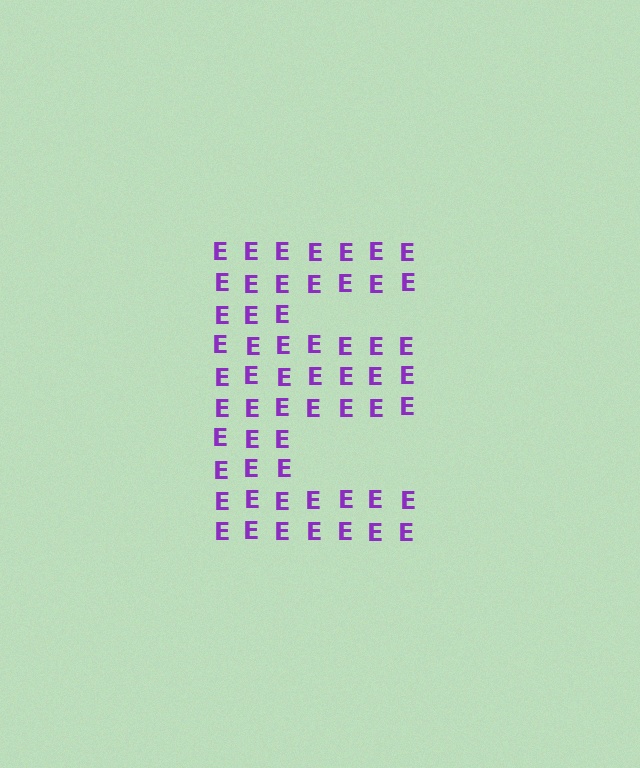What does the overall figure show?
The overall figure shows the letter E.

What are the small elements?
The small elements are letter E's.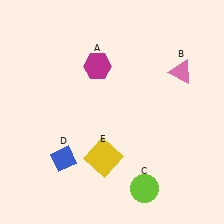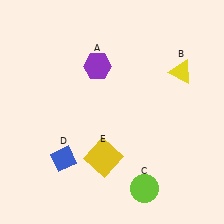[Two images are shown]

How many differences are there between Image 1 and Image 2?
There are 2 differences between the two images.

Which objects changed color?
A changed from magenta to purple. B changed from pink to yellow.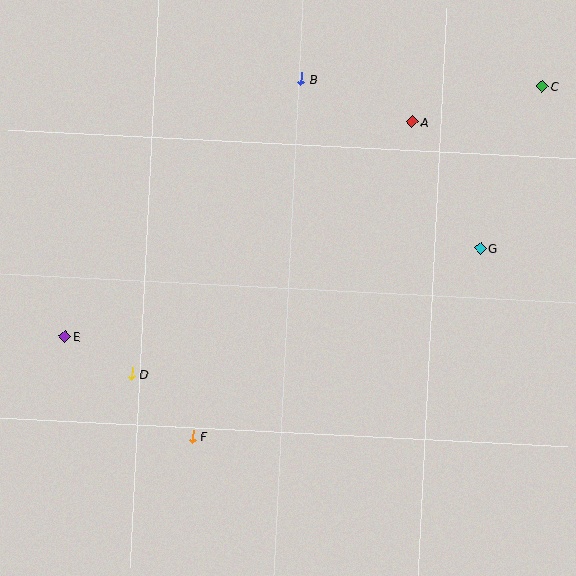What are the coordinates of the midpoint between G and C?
The midpoint between G and C is at (511, 167).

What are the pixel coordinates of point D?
Point D is at (132, 374).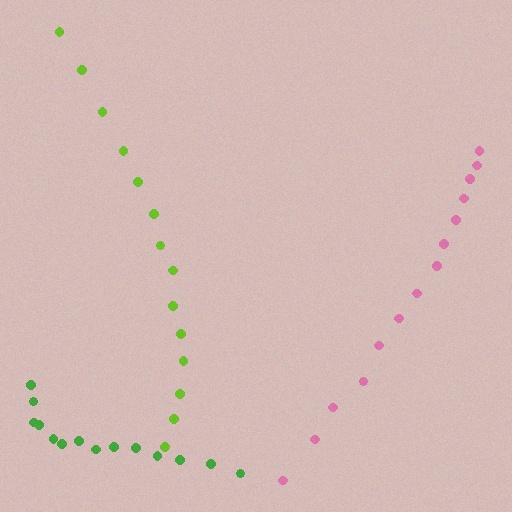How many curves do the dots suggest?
There are 3 distinct paths.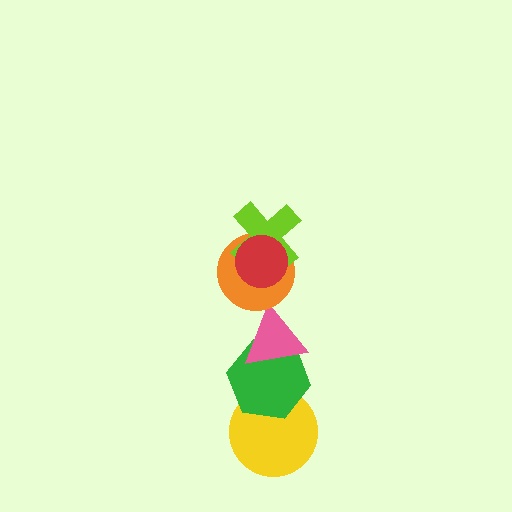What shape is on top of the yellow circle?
The green hexagon is on top of the yellow circle.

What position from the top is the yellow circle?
The yellow circle is 6th from the top.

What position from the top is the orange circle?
The orange circle is 3rd from the top.